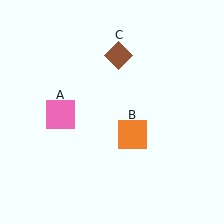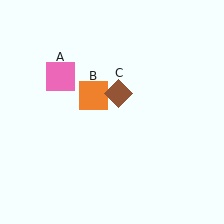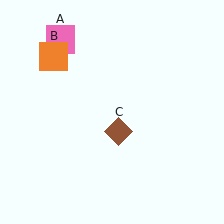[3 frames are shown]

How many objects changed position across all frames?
3 objects changed position: pink square (object A), orange square (object B), brown diamond (object C).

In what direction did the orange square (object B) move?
The orange square (object B) moved up and to the left.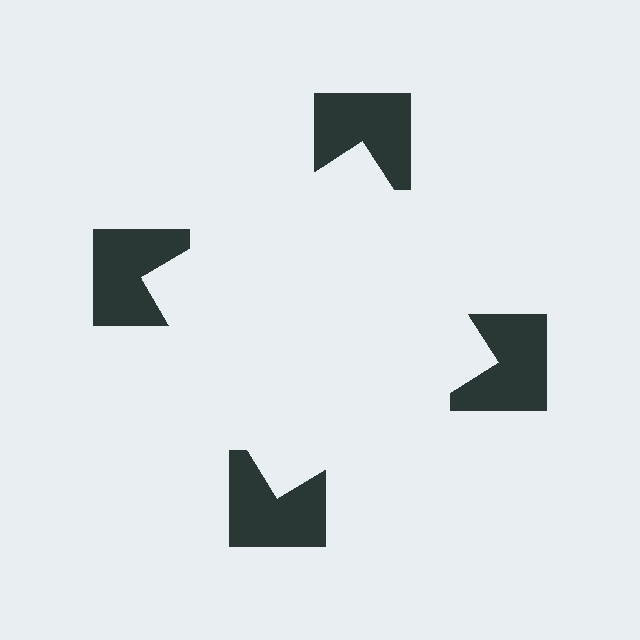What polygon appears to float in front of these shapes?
An illusory square — its edges are inferred from the aligned wedge cuts in the notched squares, not physically drawn.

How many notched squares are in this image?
There are 4 — one at each vertex of the illusory square.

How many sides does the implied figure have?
4 sides.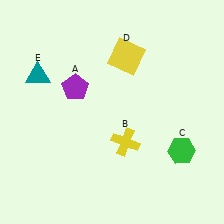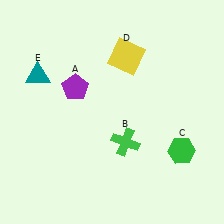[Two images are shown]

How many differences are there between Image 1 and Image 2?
There is 1 difference between the two images.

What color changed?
The cross (B) changed from yellow in Image 1 to green in Image 2.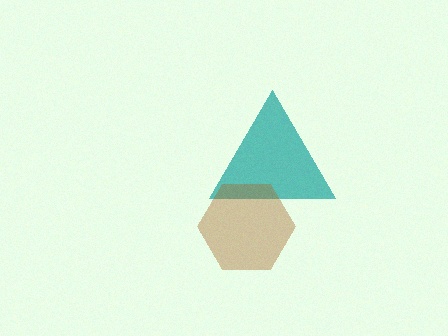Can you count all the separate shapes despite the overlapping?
Yes, there are 2 separate shapes.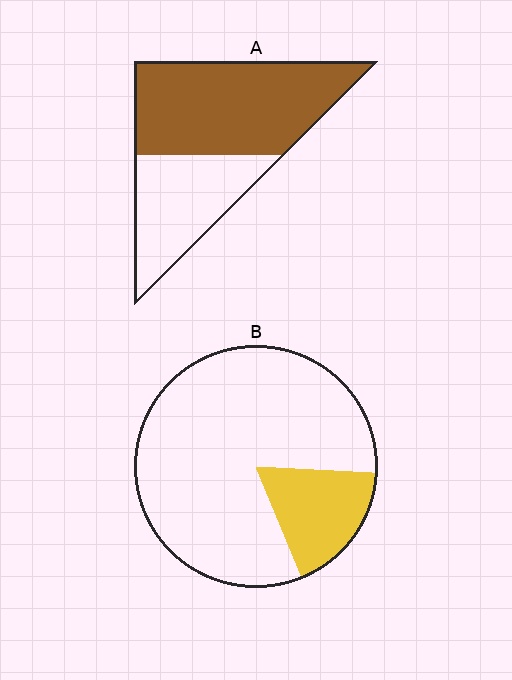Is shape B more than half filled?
No.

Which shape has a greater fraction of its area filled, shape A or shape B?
Shape A.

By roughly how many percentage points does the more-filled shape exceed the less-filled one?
By roughly 45 percentage points (A over B).